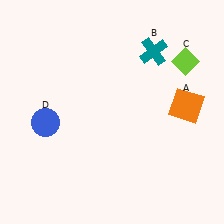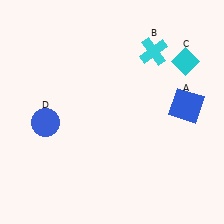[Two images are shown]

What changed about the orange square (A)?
In Image 1, A is orange. In Image 2, it changed to blue.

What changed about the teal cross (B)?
In Image 1, B is teal. In Image 2, it changed to cyan.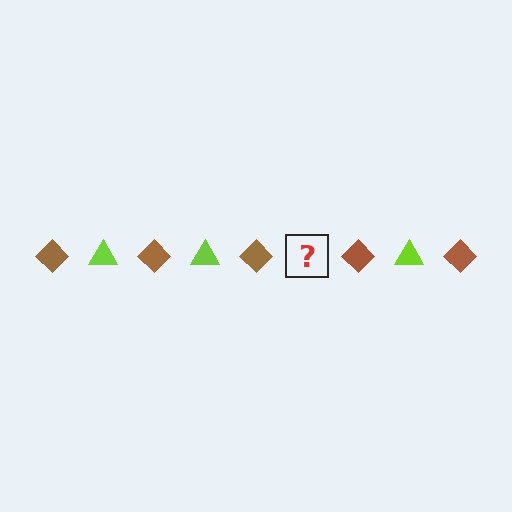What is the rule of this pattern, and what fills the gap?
The rule is that the pattern alternates between brown diamond and lime triangle. The gap should be filled with a lime triangle.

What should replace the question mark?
The question mark should be replaced with a lime triangle.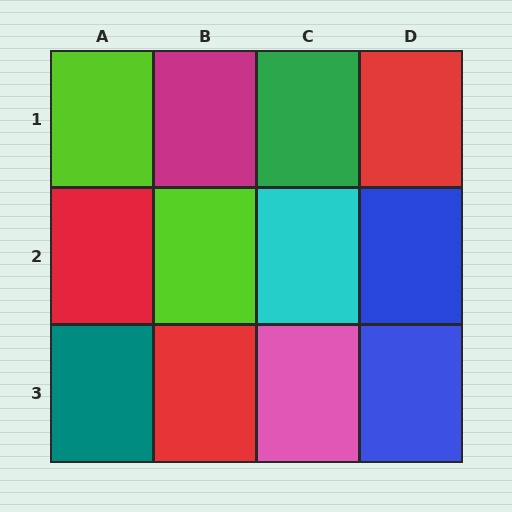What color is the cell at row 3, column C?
Pink.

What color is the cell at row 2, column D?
Blue.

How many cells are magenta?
1 cell is magenta.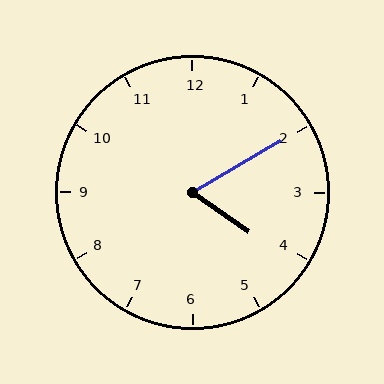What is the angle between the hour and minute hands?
Approximately 65 degrees.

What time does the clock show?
4:10.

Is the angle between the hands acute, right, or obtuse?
It is acute.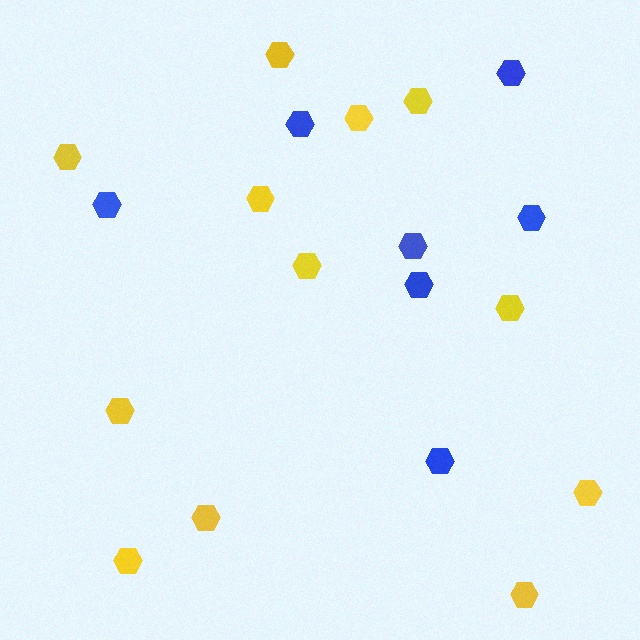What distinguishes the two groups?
There are 2 groups: one group of yellow hexagons (12) and one group of blue hexagons (7).